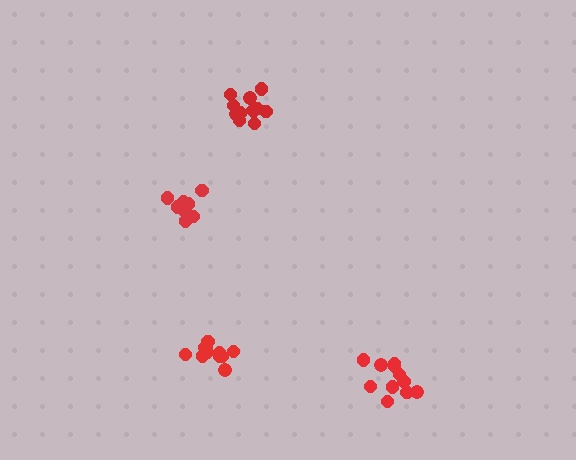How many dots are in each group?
Group 1: 12 dots, Group 2: 11 dots, Group 3: 9 dots, Group 4: 11 dots (43 total).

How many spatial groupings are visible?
There are 4 spatial groupings.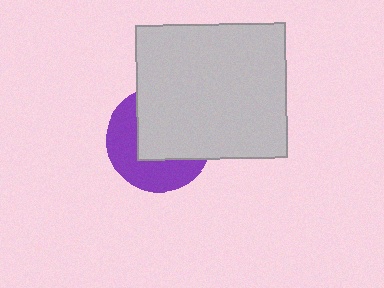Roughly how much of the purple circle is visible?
About half of it is visible (roughly 45%).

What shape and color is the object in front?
The object in front is a light gray rectangle.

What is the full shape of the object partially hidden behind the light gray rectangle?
The partially hidden object is a purple circle.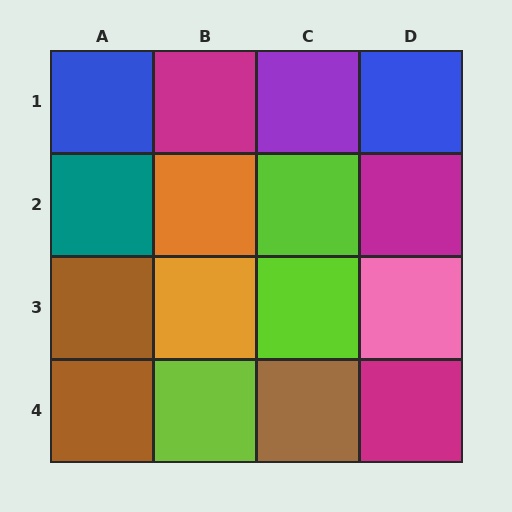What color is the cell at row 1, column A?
Blue.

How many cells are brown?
3 cells are brown.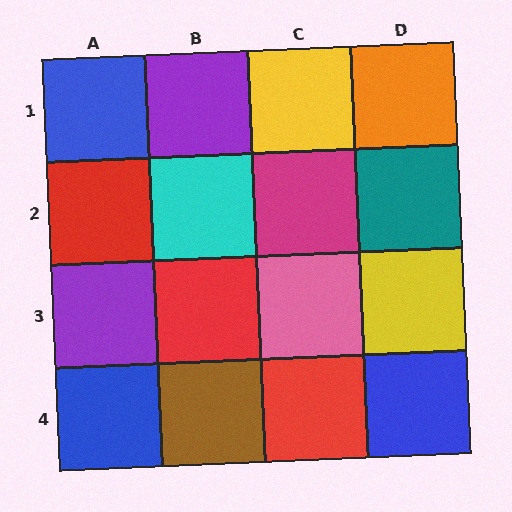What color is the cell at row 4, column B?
Brown.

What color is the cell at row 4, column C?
Red.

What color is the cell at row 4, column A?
Blue.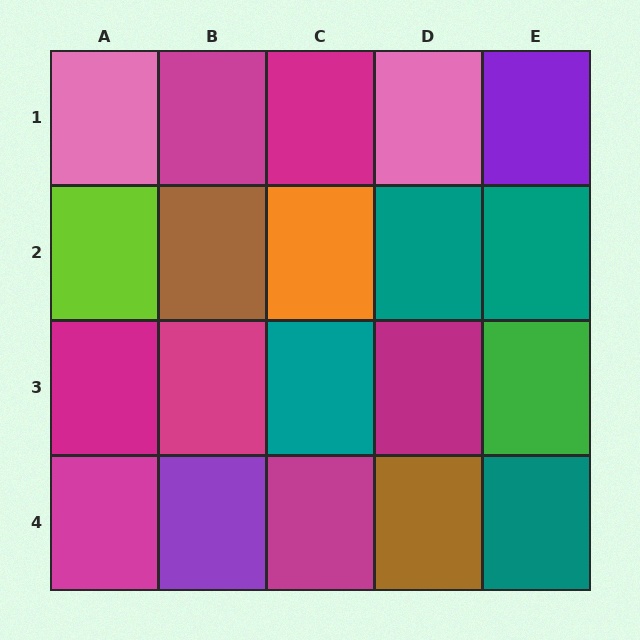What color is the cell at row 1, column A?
Pink.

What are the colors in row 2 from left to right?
Lime, brown, orange, teal, teal.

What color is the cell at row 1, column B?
Magenta.